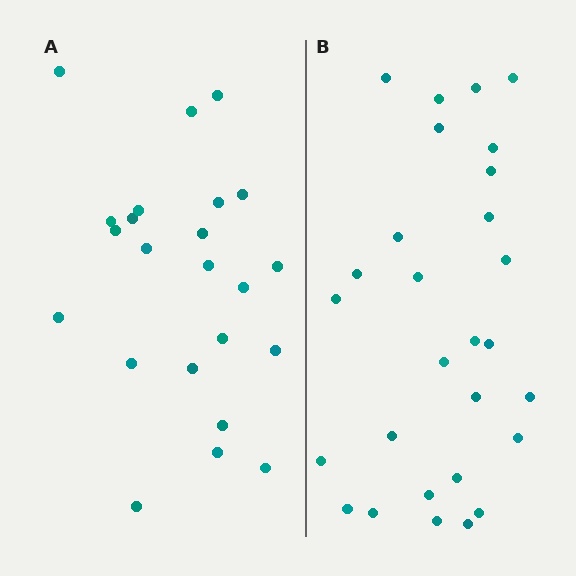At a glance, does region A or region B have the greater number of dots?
Region B (the right region) has more dots.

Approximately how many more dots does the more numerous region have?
Region B has about 5 more dots than region A.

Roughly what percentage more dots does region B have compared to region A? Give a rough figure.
About 20% more.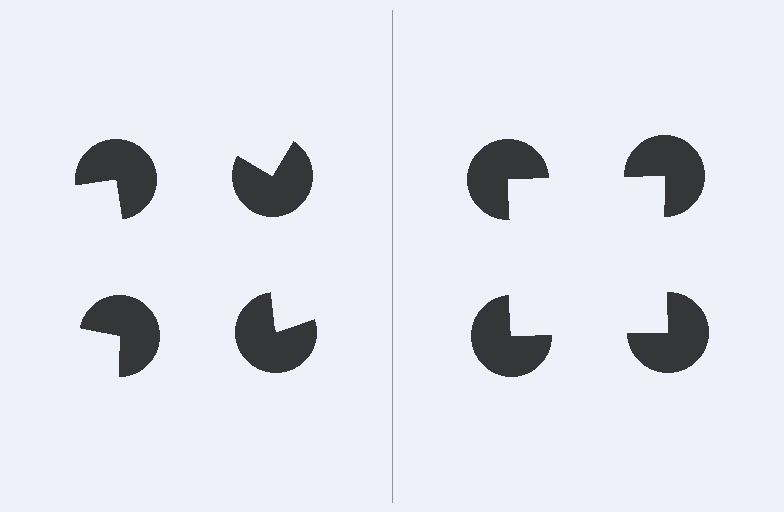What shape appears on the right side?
An illusory square.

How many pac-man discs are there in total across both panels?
8 — 4 on each side.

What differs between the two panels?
The pac-man discs are positioned identically on both sides; only the wedge orientations differ. On the right they align to a square; on the left they are misaligned.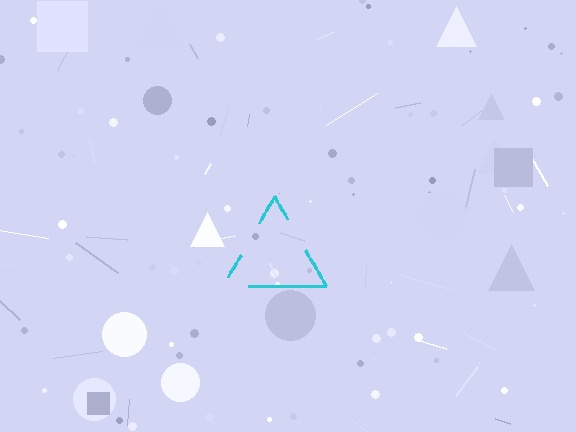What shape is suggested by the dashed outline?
The dashed outline suggests a triangle.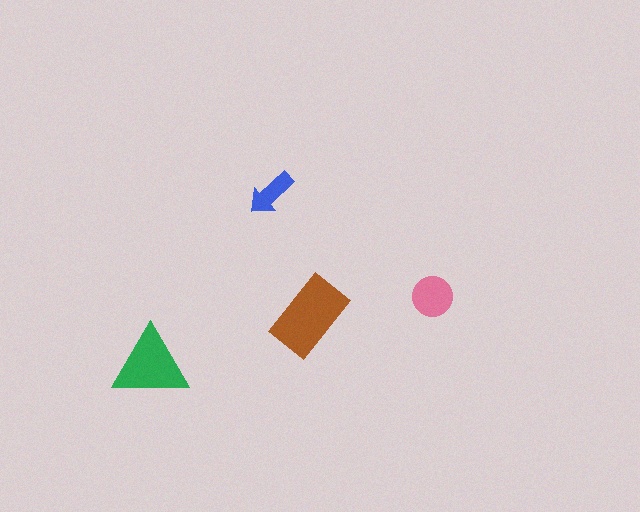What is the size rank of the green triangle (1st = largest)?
2nd.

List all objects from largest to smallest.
The brown rectangle, the green triangle, the pink circle, the blue arrow.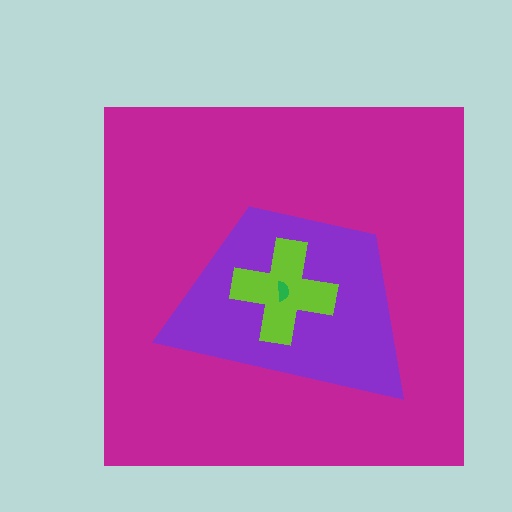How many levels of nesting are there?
4.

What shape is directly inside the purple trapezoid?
The lime cross.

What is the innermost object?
The green semicircle.